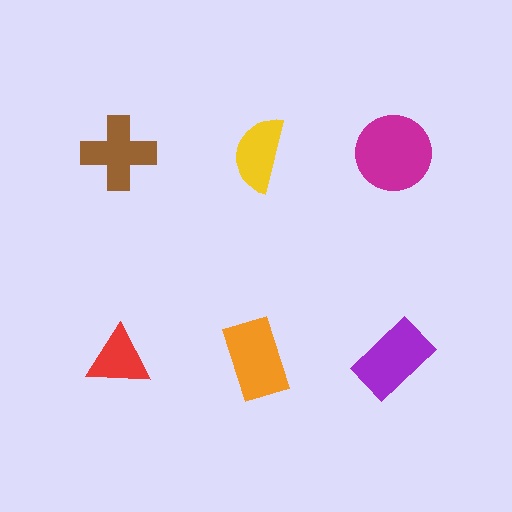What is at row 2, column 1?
A red triangle.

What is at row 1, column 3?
A magenta circle.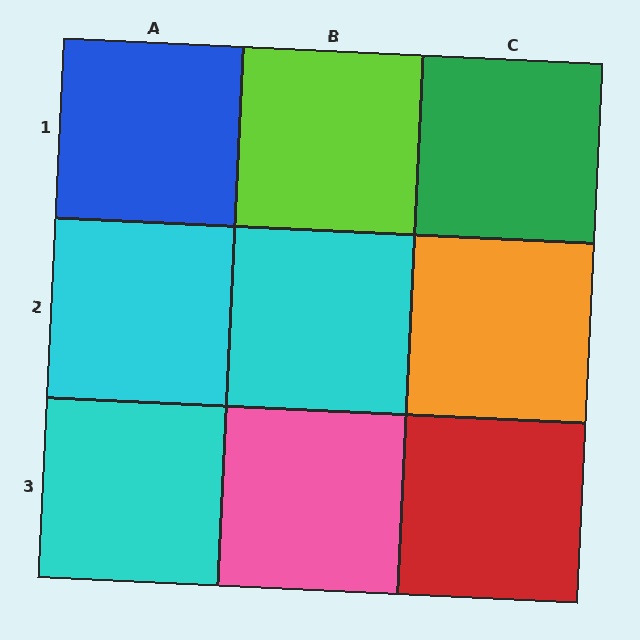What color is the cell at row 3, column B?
Pink.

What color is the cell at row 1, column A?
Blue.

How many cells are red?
1 cell is red.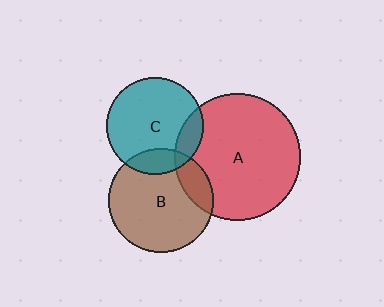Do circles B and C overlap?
Yes.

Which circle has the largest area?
Circle A (red).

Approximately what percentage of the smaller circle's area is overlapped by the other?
Approximately 15%.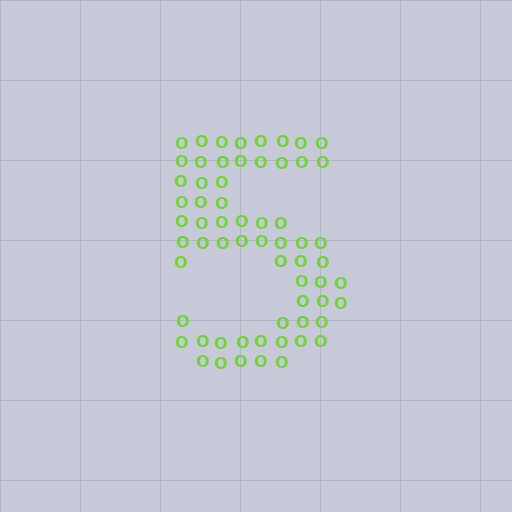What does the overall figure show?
The overall figure shows the digit 5.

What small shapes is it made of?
It is made of small letter O's.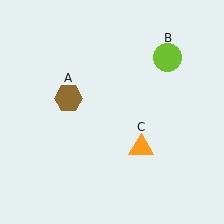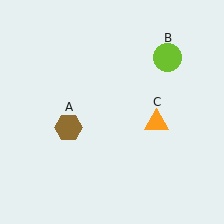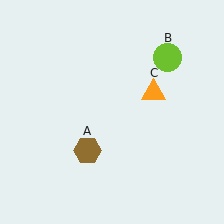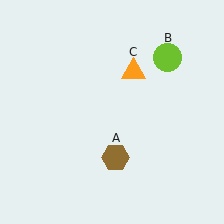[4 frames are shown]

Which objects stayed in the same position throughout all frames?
Lime circle (object B) remained stationary.